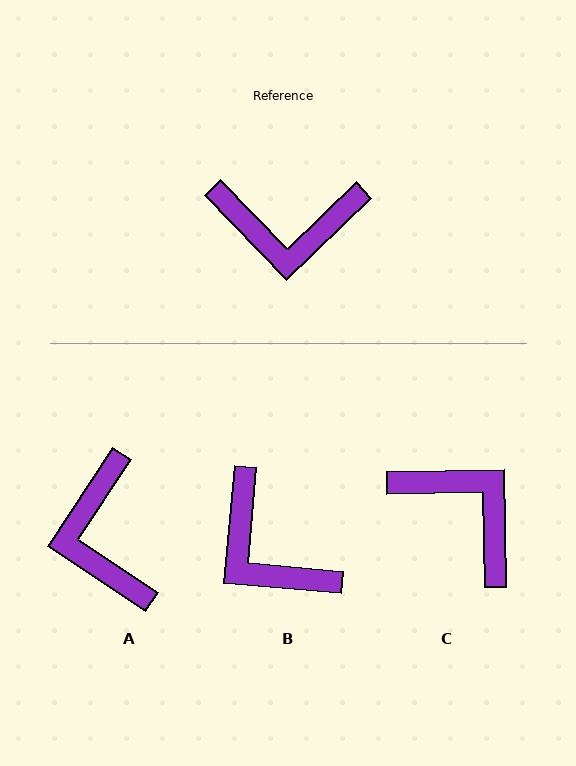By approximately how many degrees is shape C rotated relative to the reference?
Approximately 137 degrees counter-clockwise.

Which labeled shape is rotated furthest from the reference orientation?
C, about 137 degrees away.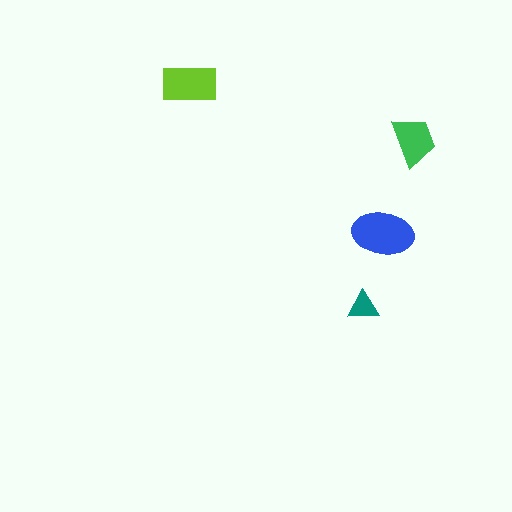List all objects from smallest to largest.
The teal triangle, the green trapezoid, the lime rectangle, the blue ellipse.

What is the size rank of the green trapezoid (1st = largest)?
3rd.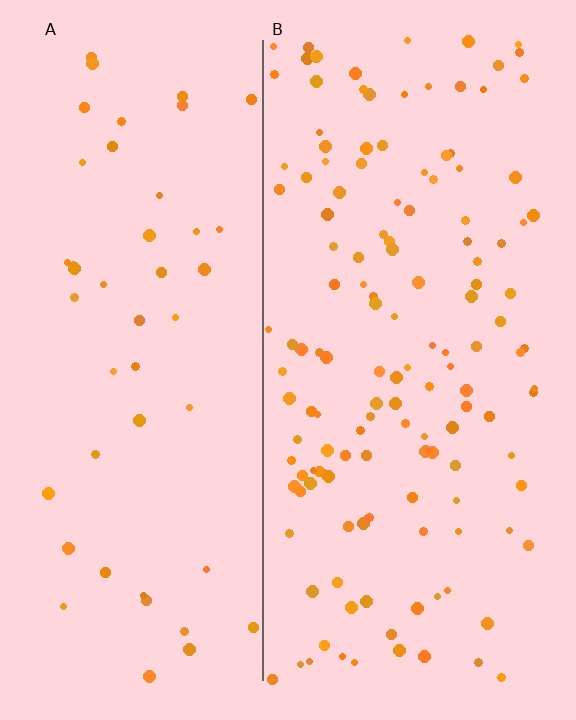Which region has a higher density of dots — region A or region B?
B (the right).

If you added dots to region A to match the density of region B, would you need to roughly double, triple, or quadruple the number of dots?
Approximately triple.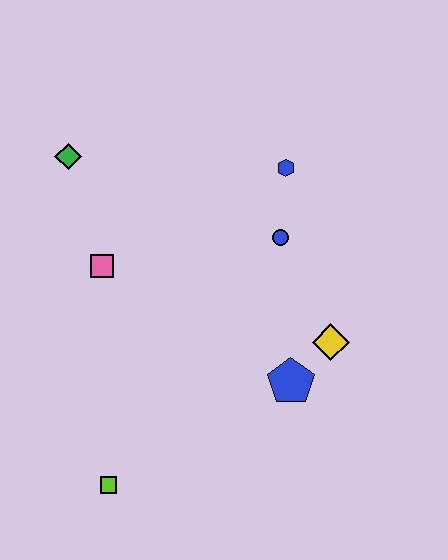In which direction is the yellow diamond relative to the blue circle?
The yellow diamond is below the blue circle.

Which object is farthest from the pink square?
The yellow diamond is farthest from the pink square.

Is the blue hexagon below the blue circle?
No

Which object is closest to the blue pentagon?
The yellow diamond is closest to the blue pentagon.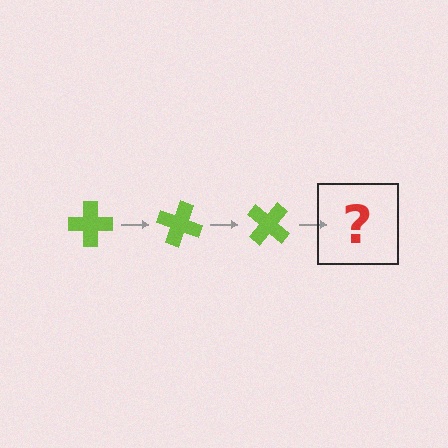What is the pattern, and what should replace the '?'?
The pattern is that the cross rotates 20 degrees each step. The '?' should be a lime cross rotated 60 degrees.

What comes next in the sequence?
The next element should be a lime cross rotated 60 degrees.